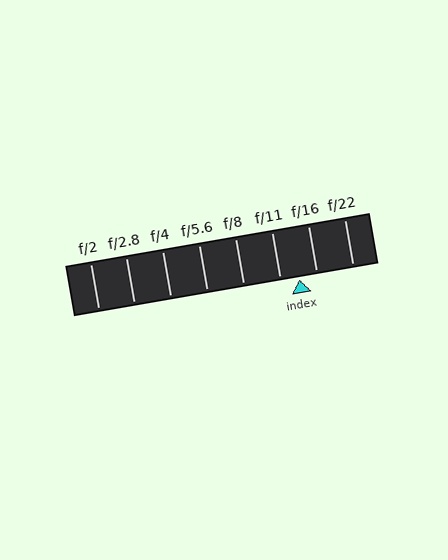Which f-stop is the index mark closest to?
The index mark is closest to f/16.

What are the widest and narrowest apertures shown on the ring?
The widest aperture shown is f/2 and the narrowest is f/22.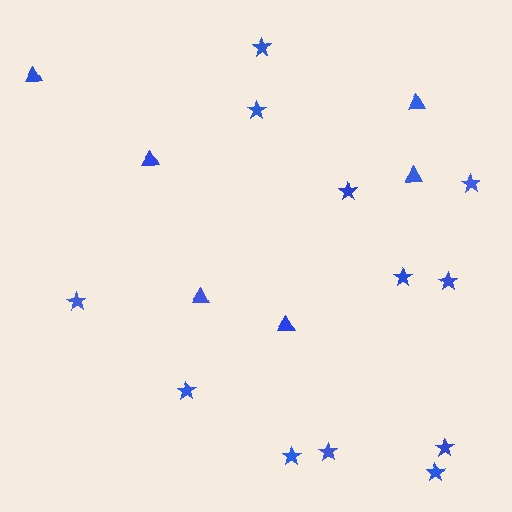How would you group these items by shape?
There are 2 groups: one group of triangles (6) and one group of stars (12).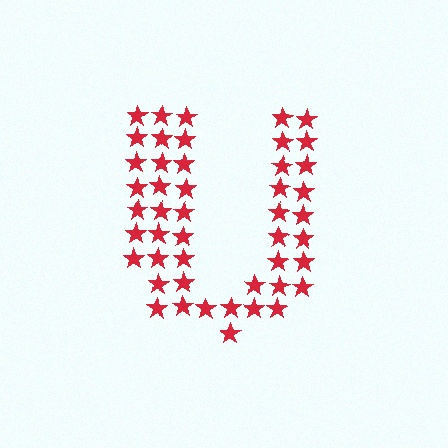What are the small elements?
The small elements are stars.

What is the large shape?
The large shape is the letter U.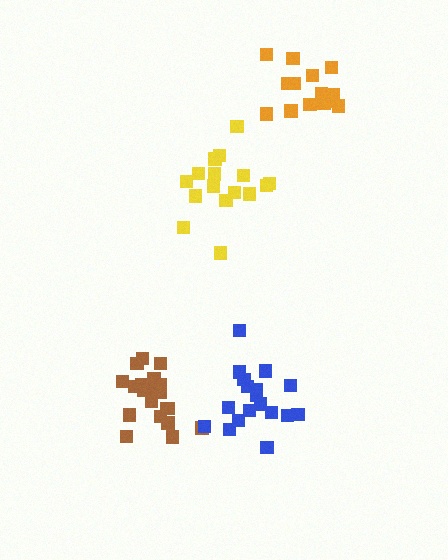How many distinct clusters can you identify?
There are 4 distinct clusters.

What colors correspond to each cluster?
The clusters are colored: yellow, orange, brown, blue.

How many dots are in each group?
Group 1: 16 dots, Group 2: 15 dots, Group 3: 20 dots, Group 4: 18 dots (69 total).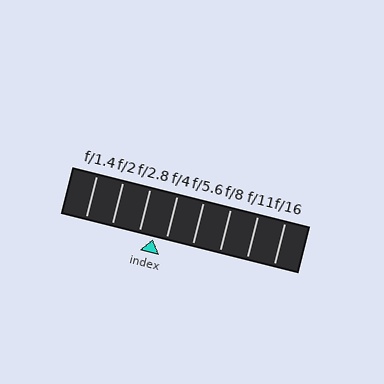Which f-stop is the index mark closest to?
The index mark is closest to f/4.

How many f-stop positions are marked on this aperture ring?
There are 8 f-stop positions marked.